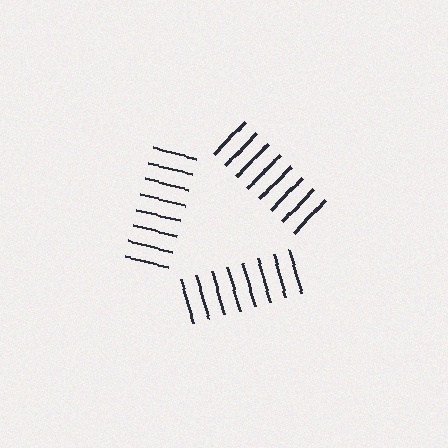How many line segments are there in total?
24 — 8 along each of the 3 edges.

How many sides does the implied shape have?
3 sides — the line-ends trace a triangle.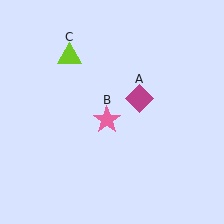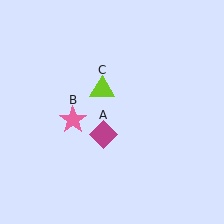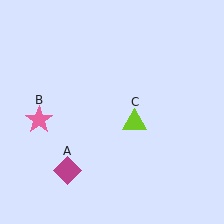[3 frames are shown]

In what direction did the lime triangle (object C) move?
The lime triangle (object C) moved down and to the right.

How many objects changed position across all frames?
3 objects changed position: magenta diamond (object A), pink star (object B), lime triangle (object C).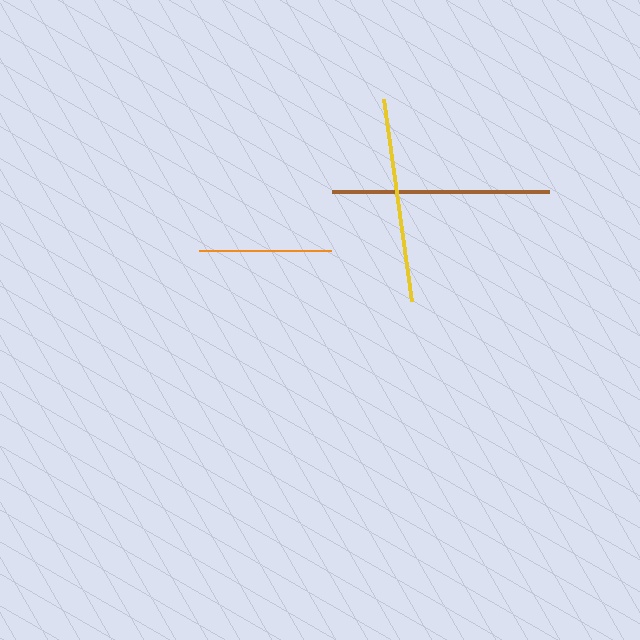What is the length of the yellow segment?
The yellow segment is approximately 204 pixels long.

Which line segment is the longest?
The brown line is the longest at approximately 216 pixels.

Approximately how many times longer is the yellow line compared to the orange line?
The yellow line is approximately 1.5 times the length of the orange line.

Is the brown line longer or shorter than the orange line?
The brown line is longer than the orange line.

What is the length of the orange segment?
The orange segment is approximately 132 pixels long.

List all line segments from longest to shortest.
From longest to shortest: brown, yellow, orange.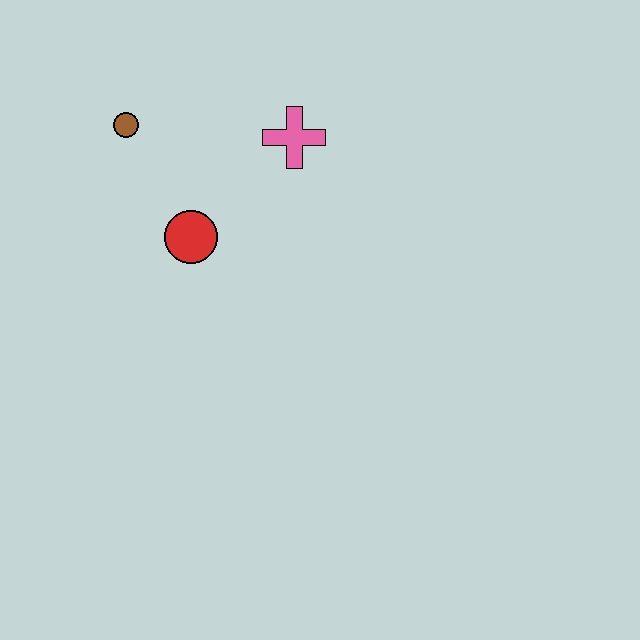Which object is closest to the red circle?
The brown circle is closest to the red circle.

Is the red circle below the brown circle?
Yes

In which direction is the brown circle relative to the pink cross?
The brown circle is to the left of the pink cross.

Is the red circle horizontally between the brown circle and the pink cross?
Yes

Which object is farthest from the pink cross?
The brown circle is farthest from the pink cross.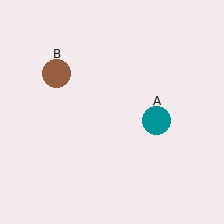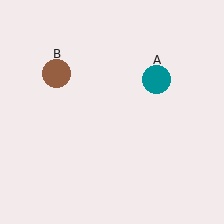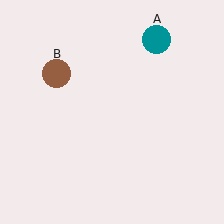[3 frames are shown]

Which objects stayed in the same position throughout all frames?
Brown circle (object B) remained stationary.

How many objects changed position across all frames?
1 object changed position: teal circle (object A).